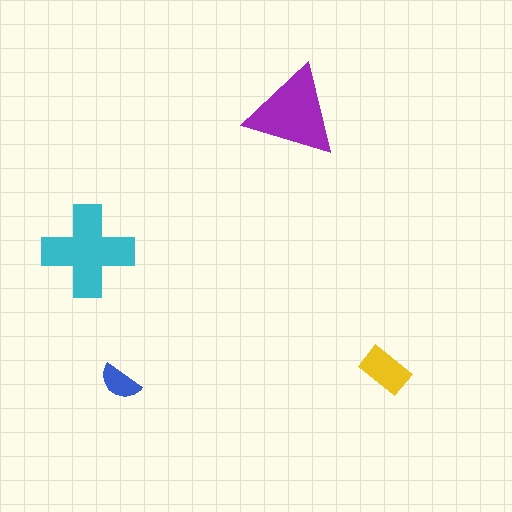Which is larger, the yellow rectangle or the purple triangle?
The purple triangle.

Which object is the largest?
The cyan cross.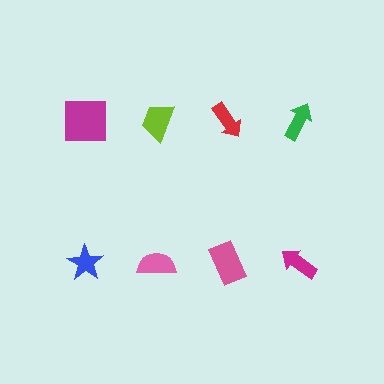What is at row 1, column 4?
A green arrow.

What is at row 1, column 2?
A lime trapezoid.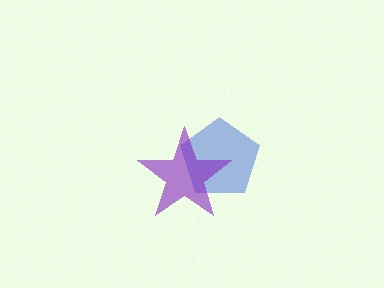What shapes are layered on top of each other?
The layered shapes are: a blue pentagon, a purple star.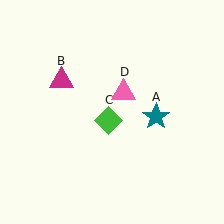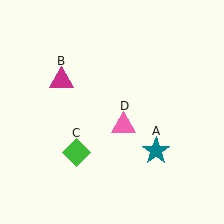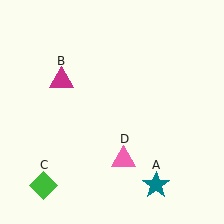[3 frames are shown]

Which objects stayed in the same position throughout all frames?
Magenta triangle (object B) remained stationary.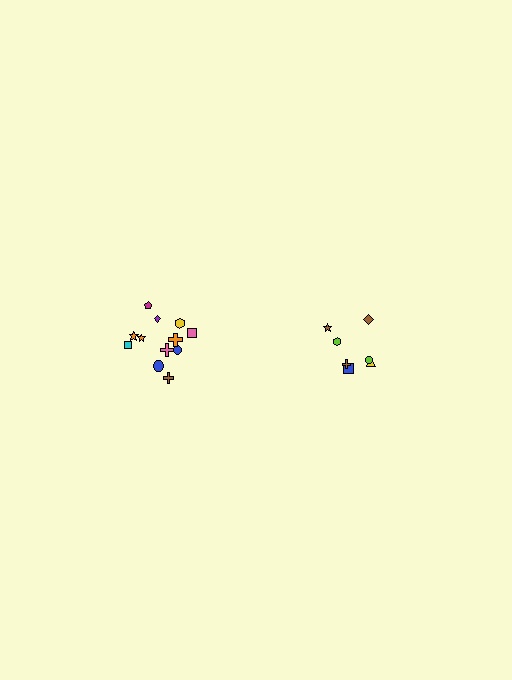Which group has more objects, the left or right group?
The left group.